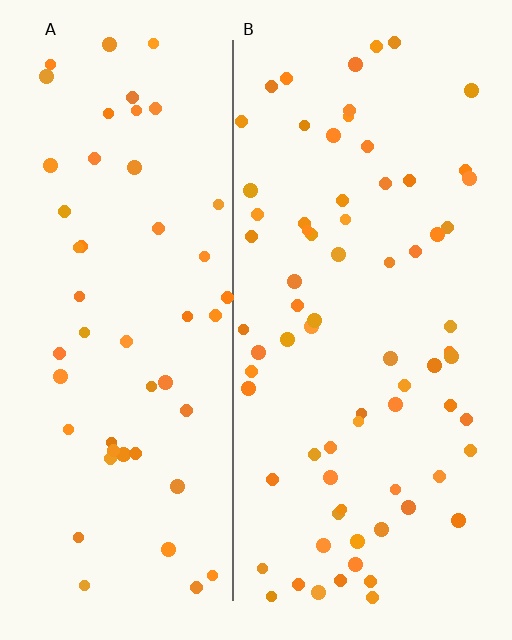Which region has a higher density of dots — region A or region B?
B (the right).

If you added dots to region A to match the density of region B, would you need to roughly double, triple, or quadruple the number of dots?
Approximately double.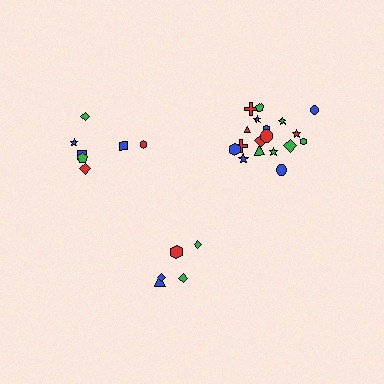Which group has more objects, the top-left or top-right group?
The top-right group.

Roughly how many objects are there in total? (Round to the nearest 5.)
Roughly 30 objects in total.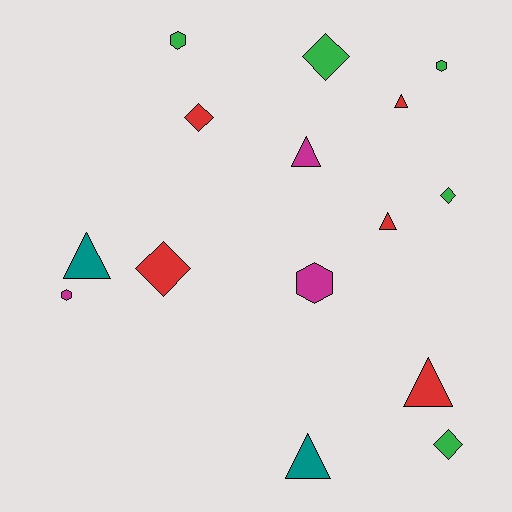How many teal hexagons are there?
There are no teal hexagons.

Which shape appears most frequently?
Triangle, with 6 objects.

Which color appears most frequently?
Green, with 5 objects.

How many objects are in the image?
There are 15 objects.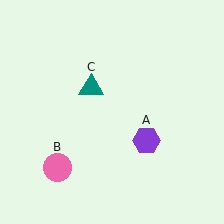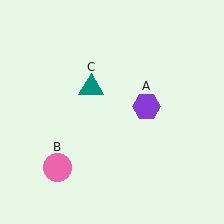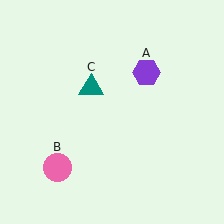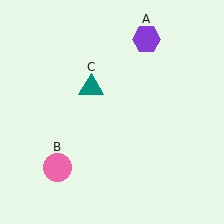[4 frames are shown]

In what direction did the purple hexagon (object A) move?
The purple hexagon (object A) moved up.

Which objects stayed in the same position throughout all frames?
Pink circle (object B) and teal triangle (object C) remained stationary.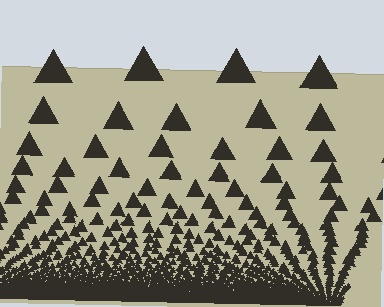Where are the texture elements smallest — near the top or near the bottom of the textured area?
Near the bottom.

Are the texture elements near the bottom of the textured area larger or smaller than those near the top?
Smaller. The gradient is inverted — elements near the bottom are smaller and denser.